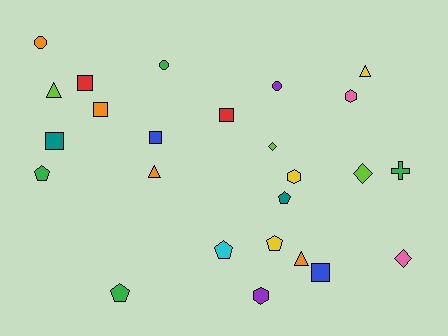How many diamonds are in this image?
There are 3 diamonds.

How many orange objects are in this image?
There are 4 orange objects.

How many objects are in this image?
There are 25 objects.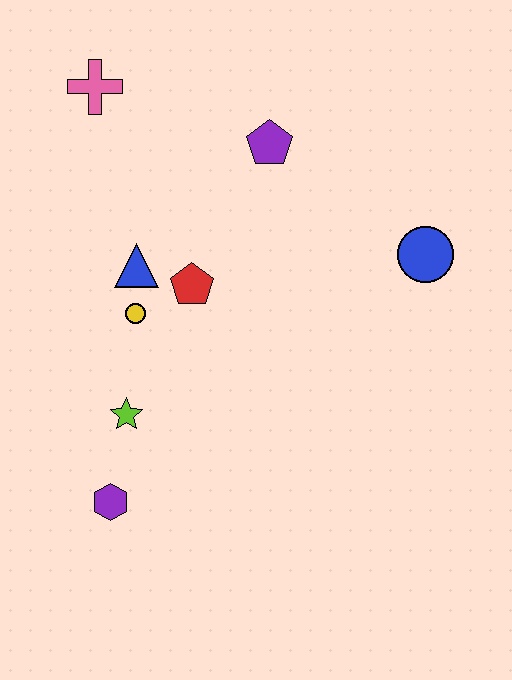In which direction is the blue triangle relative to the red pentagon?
The blue triangle is to the left of the red pentagon.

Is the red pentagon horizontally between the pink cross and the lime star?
No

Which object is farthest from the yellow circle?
The blue circle is farthest from the yellow circle.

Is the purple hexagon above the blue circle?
No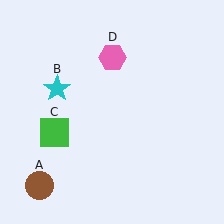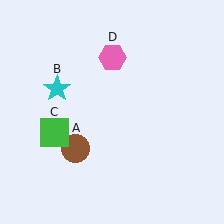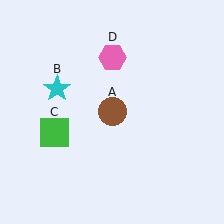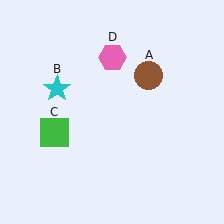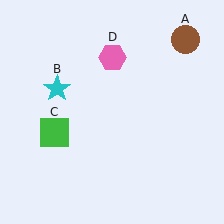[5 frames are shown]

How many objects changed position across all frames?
1 object changed position: brown circle (object A).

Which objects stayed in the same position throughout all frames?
Cyan star (object B) and green square (object C) and pink hexagon (object D) remained stationary.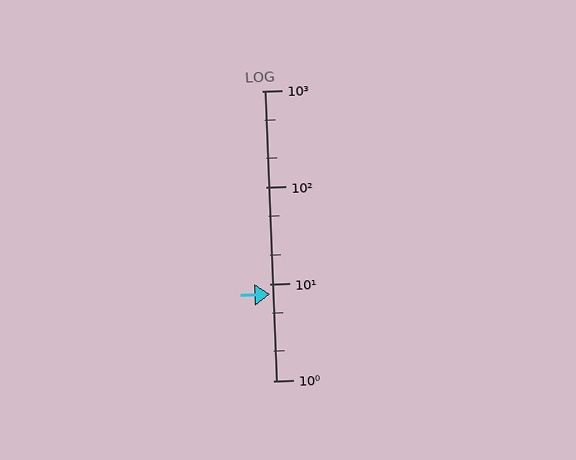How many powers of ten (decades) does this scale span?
The scale spans 3 decades, from 1 to 1000.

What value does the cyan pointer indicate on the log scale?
The pointer indicates approximately 7.9.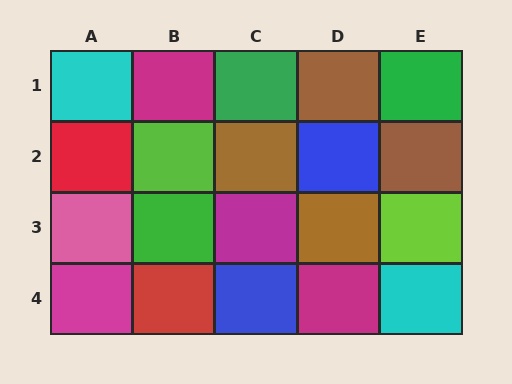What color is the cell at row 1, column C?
Green.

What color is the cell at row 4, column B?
Red.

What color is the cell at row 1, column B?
Magenta.